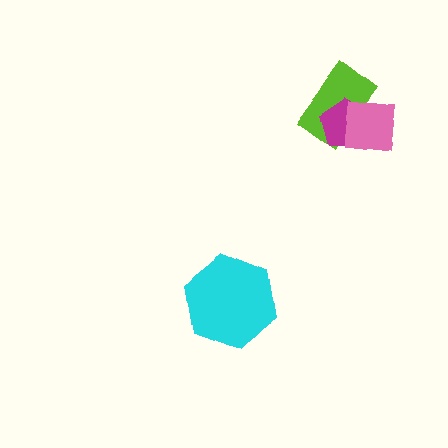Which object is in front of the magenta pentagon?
The pink square is in front of the magenta pentagon.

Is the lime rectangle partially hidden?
Yes, it is partially covered by another shape.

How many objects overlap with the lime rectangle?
2 objects overlap with the lime rectangle.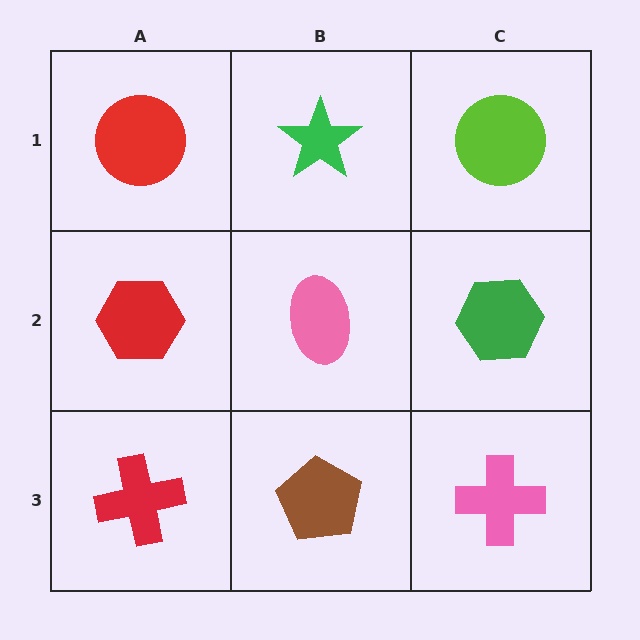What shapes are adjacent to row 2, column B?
A green star (row 1, column B), a brown pentagon (row 3, column B), a red hexagon (row 2, column A), a green hexagon (row 2, column C).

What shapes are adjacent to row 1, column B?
A pink ellipse (row 2, column B), a red circle (row 1, column A), a lime circle (row 1, column C).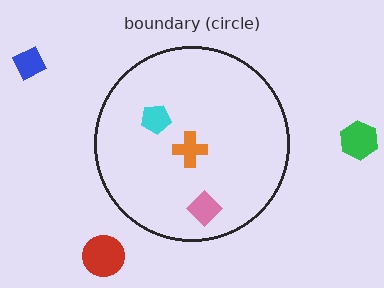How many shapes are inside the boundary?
3 inside, 3 outside.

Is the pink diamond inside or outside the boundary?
Inside.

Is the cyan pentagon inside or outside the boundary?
Inside.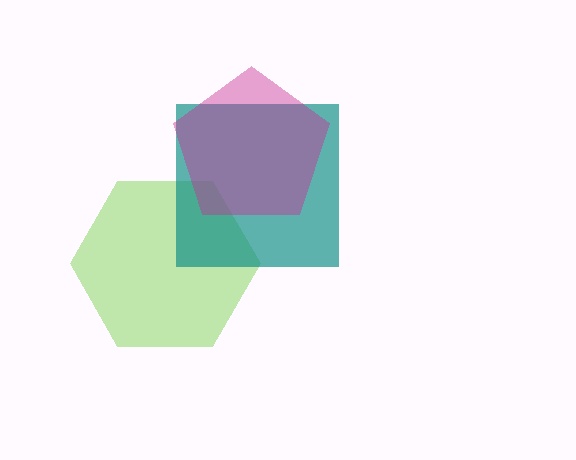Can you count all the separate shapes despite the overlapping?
Yes, there are 3 separate shapes.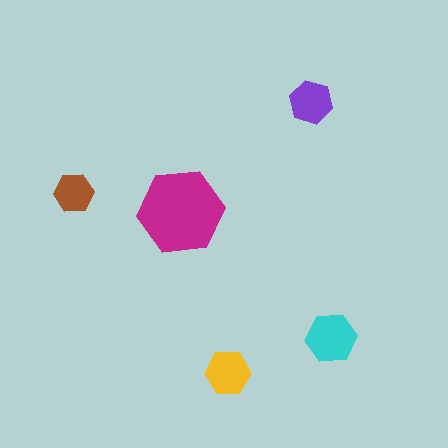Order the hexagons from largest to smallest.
the magenta one, the cyan one, the yellow one, the purple one, the brown one.